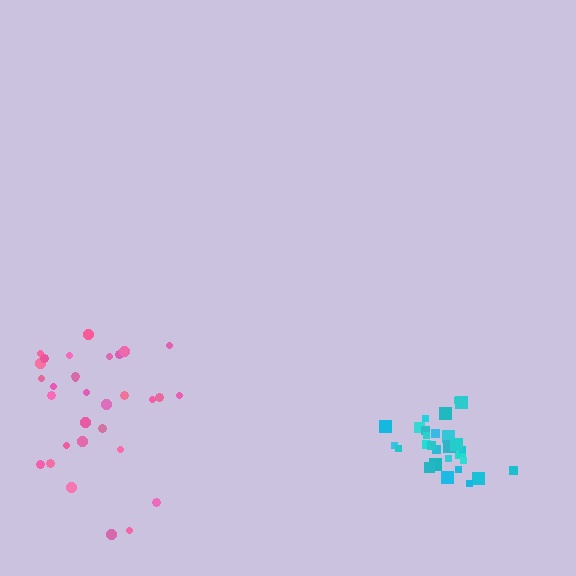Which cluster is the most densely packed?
Cyan.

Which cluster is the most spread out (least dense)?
Pink.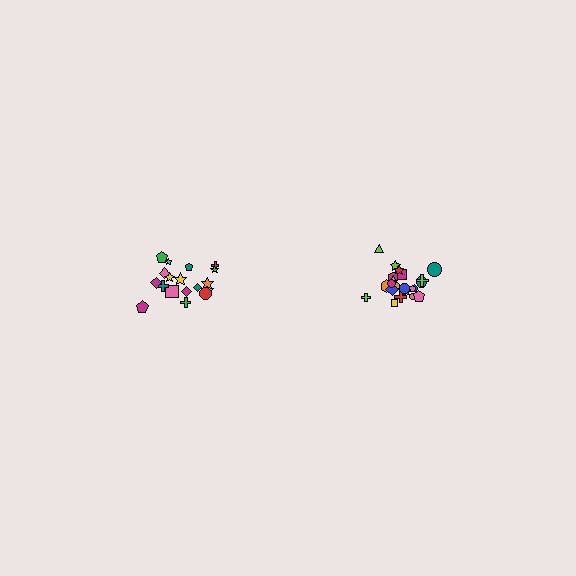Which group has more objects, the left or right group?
The right group.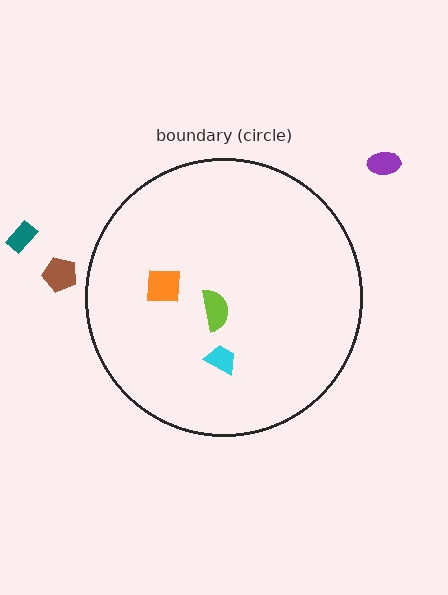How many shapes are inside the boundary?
3 inside, 3 outside.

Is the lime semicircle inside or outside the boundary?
Inside.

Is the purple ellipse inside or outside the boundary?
Outside.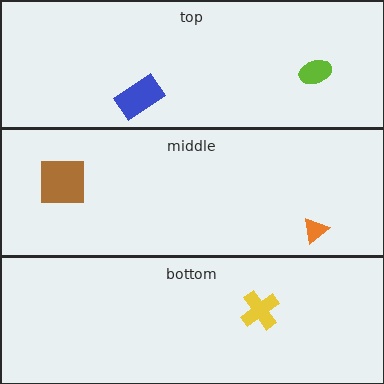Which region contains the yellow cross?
The bottom region.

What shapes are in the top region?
The lime ellipse, the blue rectangle.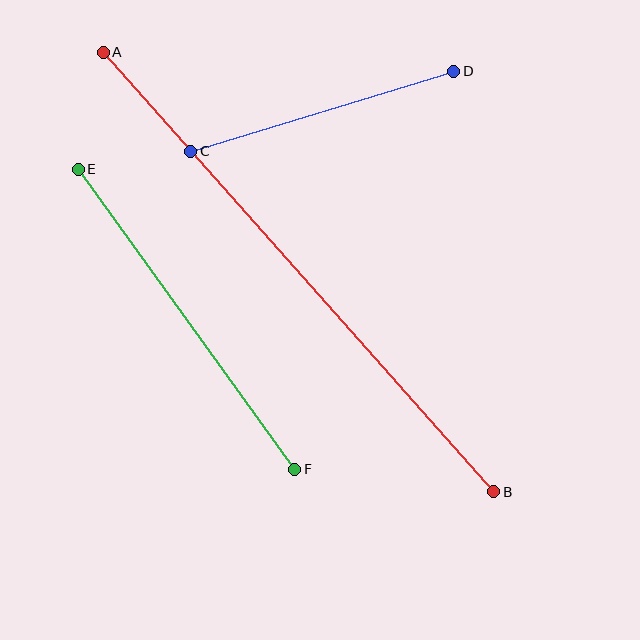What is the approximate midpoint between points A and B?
The midpoint is at approximately (298, 272) pixels.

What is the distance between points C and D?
The distance is approximately 275 pixels.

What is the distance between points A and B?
The distance is approximately 588 pixels.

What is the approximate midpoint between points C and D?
The midpoint is at approximately (322, 111) pixels.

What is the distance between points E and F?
The distance is approximately 370 pixels.